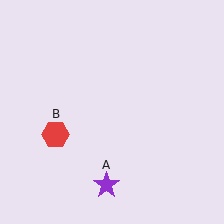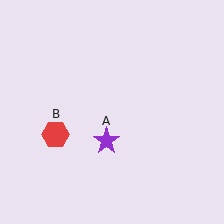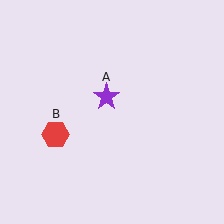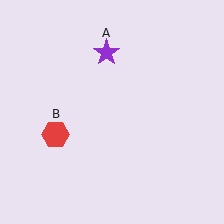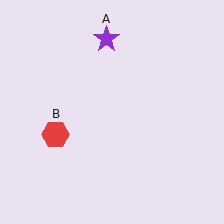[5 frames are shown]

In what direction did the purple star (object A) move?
The purple star (object A) moved up.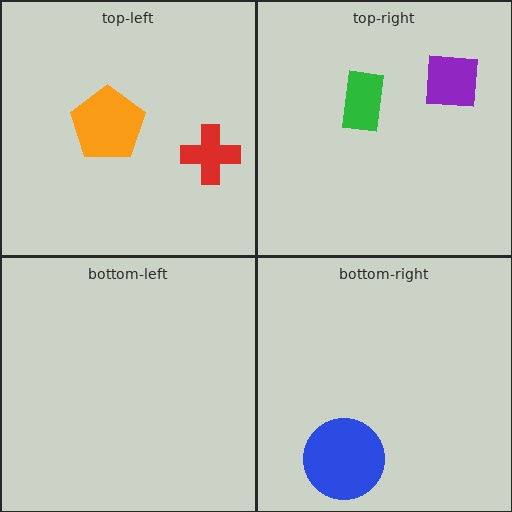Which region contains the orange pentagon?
The top-left region.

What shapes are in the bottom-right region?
The blue circle.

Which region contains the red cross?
The top-left region.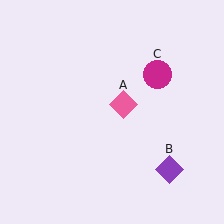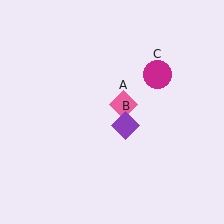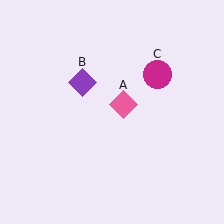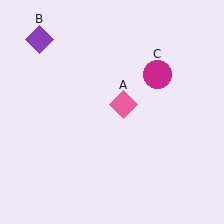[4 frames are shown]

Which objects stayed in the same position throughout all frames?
Pink diamond (object A) and magenta circle (object C) remained stationary.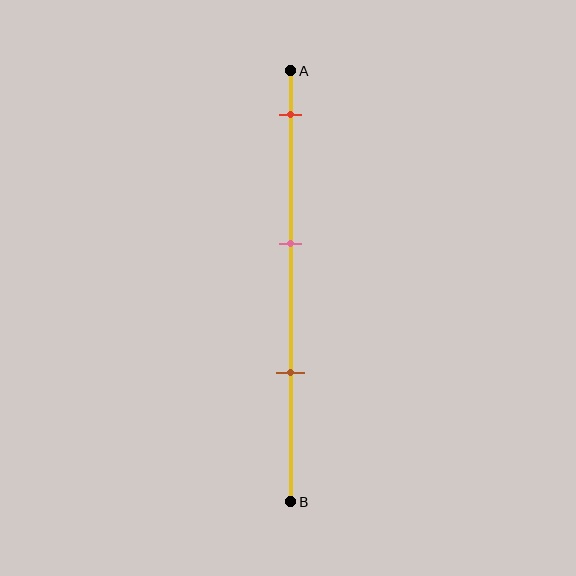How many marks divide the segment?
There are 3 marks dividing the segment.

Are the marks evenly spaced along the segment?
Yes, the marks are approximately evenly spaced.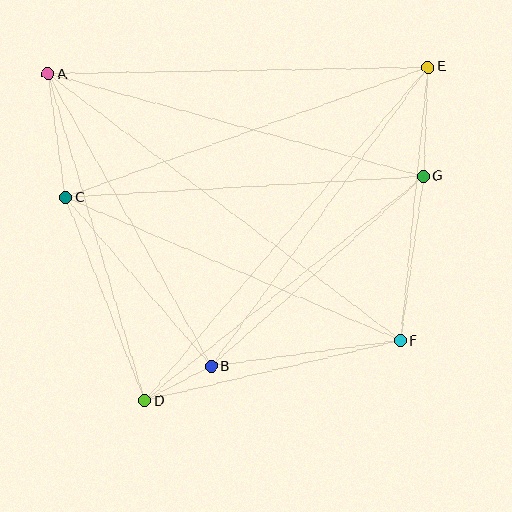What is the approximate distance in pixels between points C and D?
The distance between C and D is approximately 218 pixels.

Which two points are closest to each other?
Points B and D are closest to each other.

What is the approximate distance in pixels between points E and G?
The distance between E and G is approximately 109 pixels.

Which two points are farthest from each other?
Points A and F are farthest from each other.